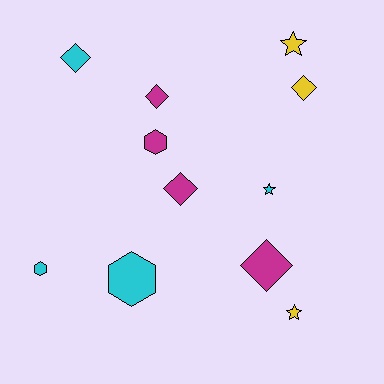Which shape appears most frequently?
Diamond, with 5 objects.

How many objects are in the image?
There are 11 objects.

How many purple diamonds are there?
There are no purple diamonds.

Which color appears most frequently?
Magenta, with 4 objects.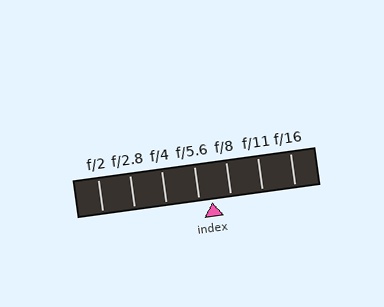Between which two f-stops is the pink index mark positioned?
The index mark is between f/5.6 and f/8.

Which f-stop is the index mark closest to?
The index mark is closest to f/5.6.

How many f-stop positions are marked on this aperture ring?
There are 7 f-stop positions marked.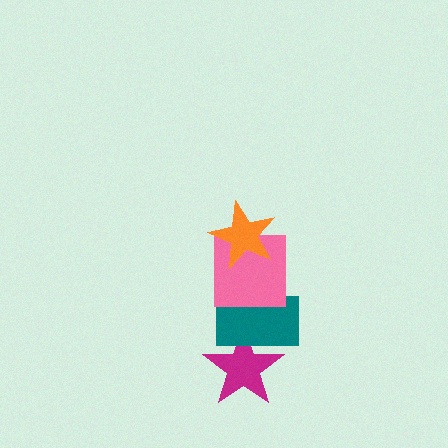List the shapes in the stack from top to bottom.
From top to bottom: the orange star, the pink square, the teal rectangle, the magenta star.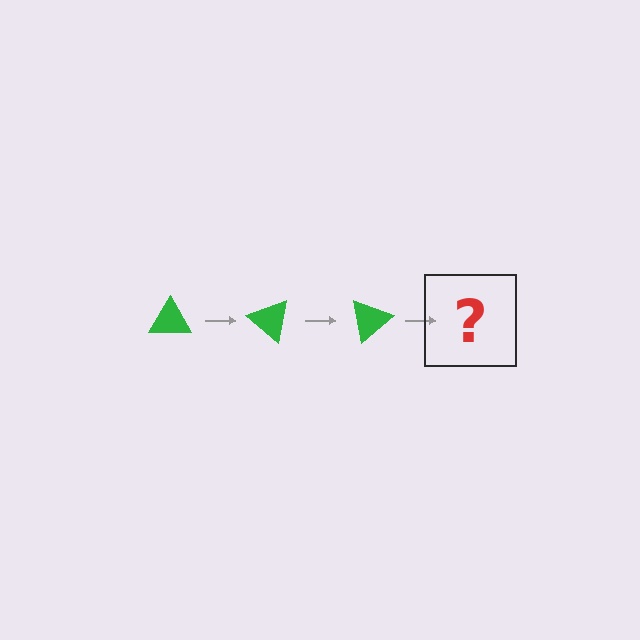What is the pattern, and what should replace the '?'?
The pattern is that the triangle rotates 40 degrees each step. The '?' should be a green triangle rotated 120 degrees.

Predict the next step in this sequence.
The next step is a green triangle rotated 120 degrees.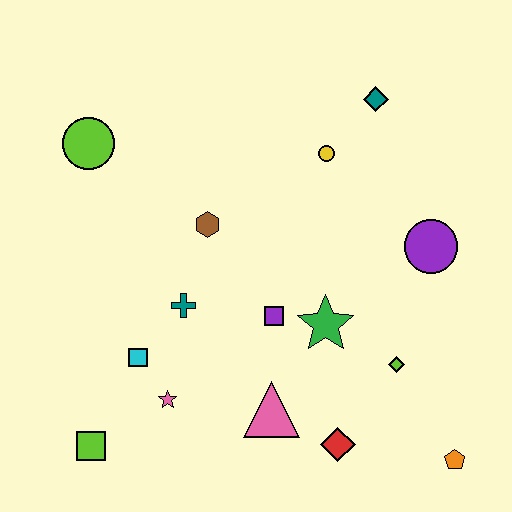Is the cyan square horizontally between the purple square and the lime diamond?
No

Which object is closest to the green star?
The purple square is closest to the green star.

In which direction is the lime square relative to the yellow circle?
The lime square is below the yellow circle.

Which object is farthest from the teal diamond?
The lime square is farthest from the teal diamond.